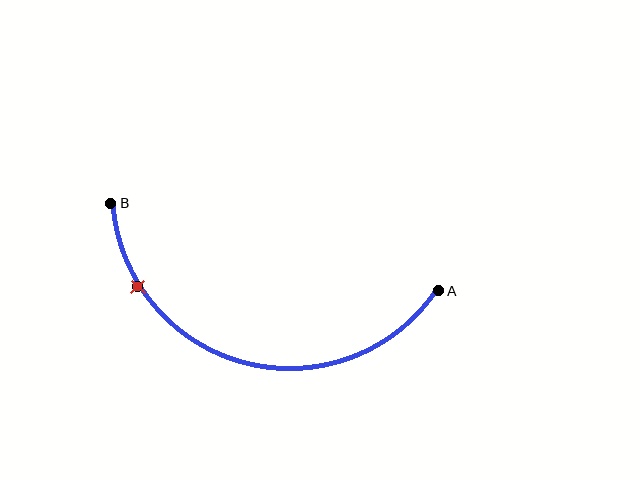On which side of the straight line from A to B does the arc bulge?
The arc bulges below the straight line connecting A and B.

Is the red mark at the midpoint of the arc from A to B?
No. The red mark lies on the arc but is closer to endpoint B. The arc midpoint would be at the point on the curve equidistant along the arc from both A and B.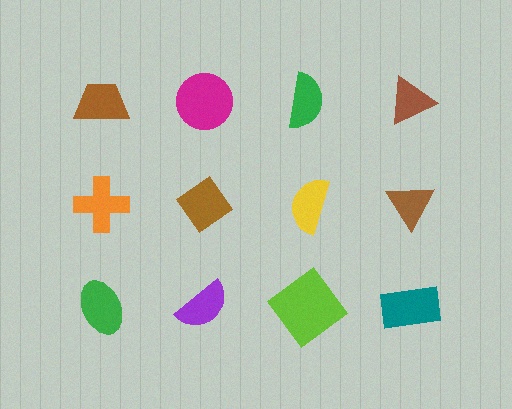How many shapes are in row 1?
4 shapes.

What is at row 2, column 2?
A brown diamond.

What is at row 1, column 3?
A green semicircle.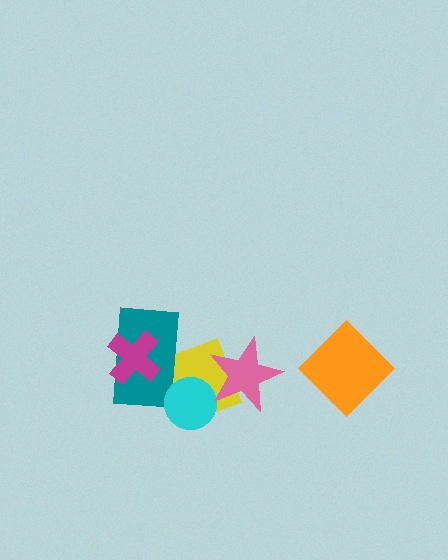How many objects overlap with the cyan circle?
2 objects overlap with the cyan circle.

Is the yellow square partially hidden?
Yes, it is partially covered by another shape.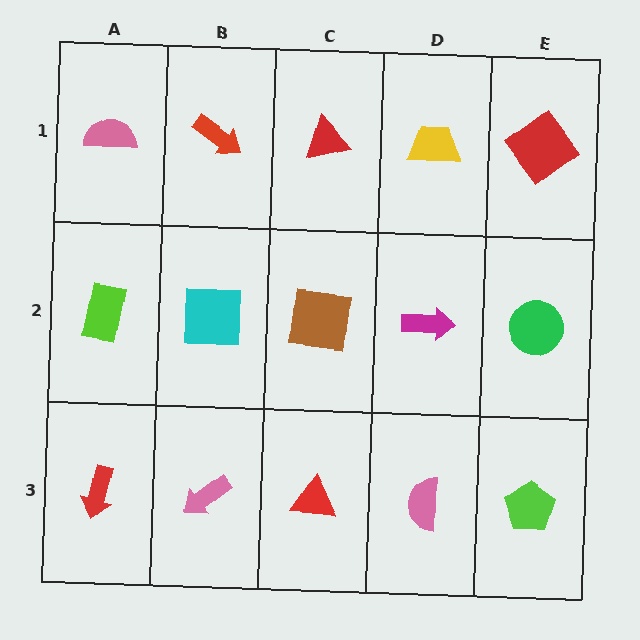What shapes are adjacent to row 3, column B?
A cyan square (row 2, column B), a red arrow (row 3, column A), a red triangle (row 3, column C).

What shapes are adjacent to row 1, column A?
A lime rectangle (row 2, column A), a red arrow (row 1, column B).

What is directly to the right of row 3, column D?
A lime pentagon.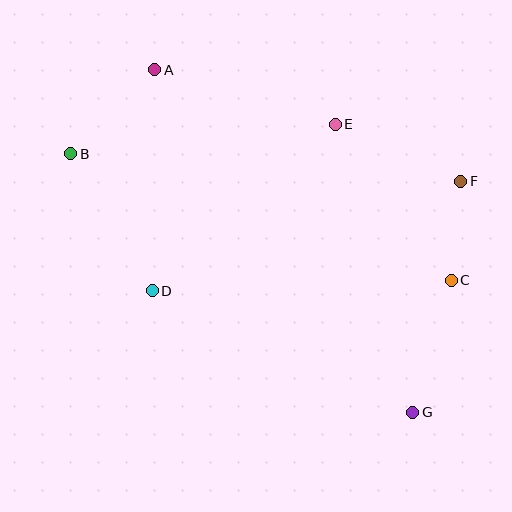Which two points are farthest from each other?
Points B and G are farthest from each other.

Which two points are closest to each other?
Points C and F are closest to each other.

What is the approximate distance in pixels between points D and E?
The distance between D and E is approximately 247 pixels.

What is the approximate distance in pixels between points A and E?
The distance between A and E is approximately 188 pixels.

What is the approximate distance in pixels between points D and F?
The distance between D and F is approximately 327 pixels.